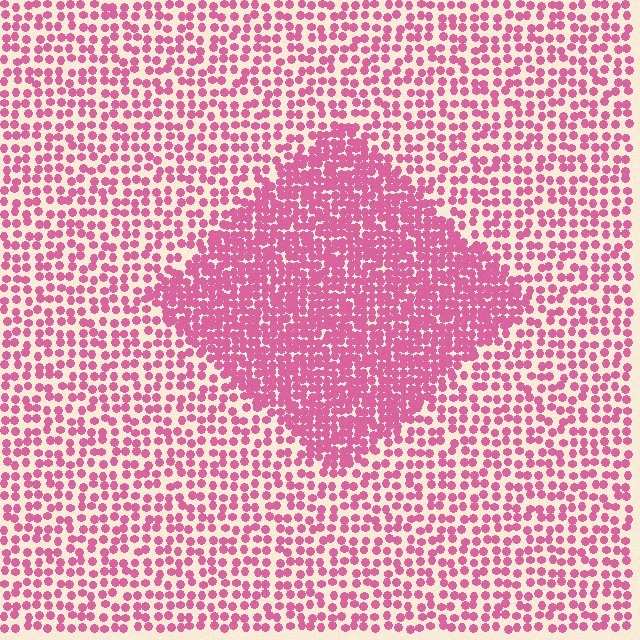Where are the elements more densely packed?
The elements are more densely packed inside the diamond boundary.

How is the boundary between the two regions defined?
The boundary is defined by a change in element density (approximately 2.0x ratio). All elements are the same color, size, and shape.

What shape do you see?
I see a diamond.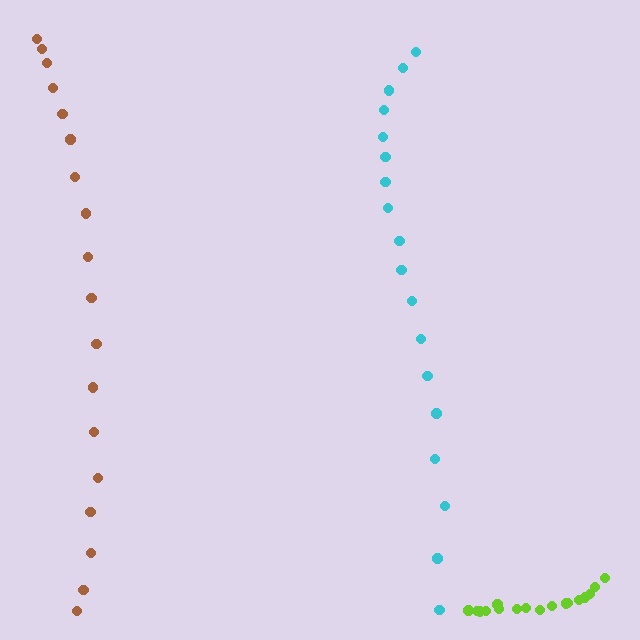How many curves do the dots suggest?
There are 3 distinct paths.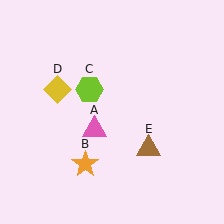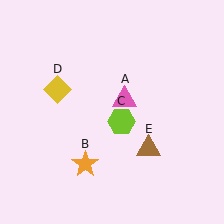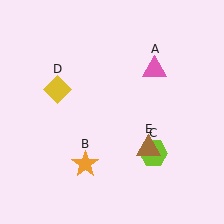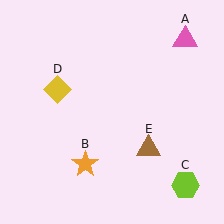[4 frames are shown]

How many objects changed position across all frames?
2 objects changed position: pink triangle (object A), lime hexagon (object C).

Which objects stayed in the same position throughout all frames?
Orange star (object B) and yellow diamond (object D) and brown triangle (object E) remained stationary.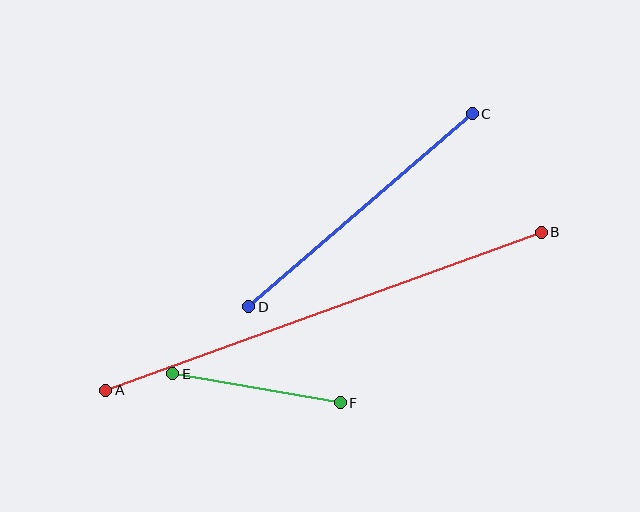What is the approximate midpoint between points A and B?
The midpoint is at approximately (323, 311) pixels.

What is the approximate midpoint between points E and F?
The midpoint is at approximately (257, 388) pixels.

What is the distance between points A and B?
The distance is approximately 463 pixels.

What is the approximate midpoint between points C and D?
The midpoint is at approximately (361, 210) pixels.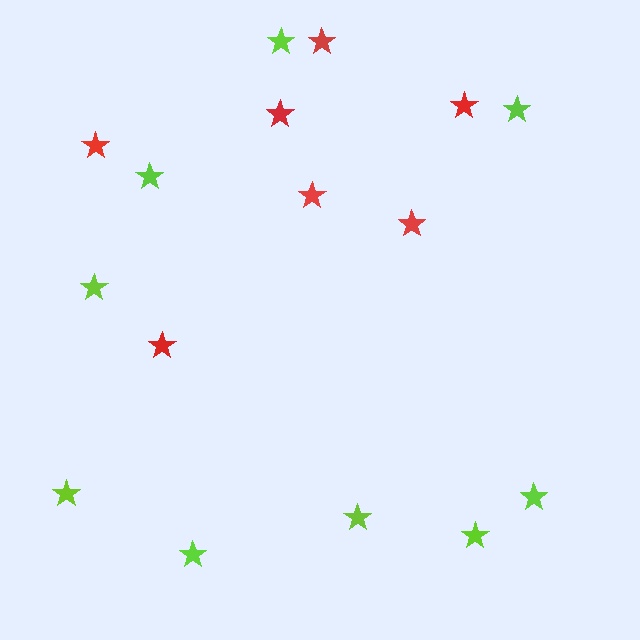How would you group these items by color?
There are 2 groups: one group of lime stars (9) and one group of red stars (7).